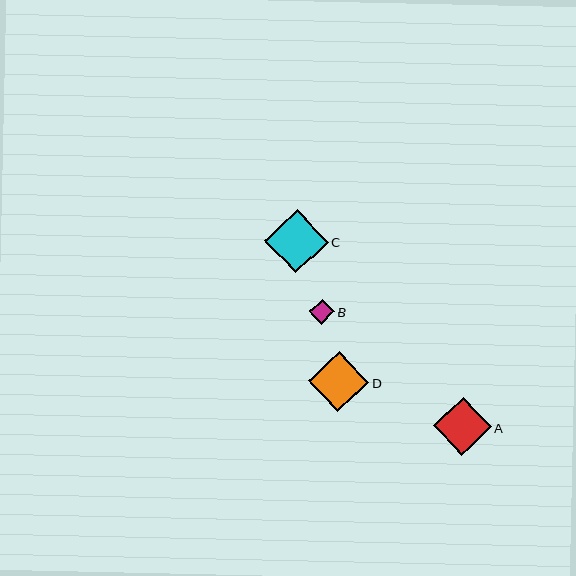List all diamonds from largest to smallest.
From largest to smallest: C, D, A, B.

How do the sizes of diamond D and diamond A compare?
Diamond D and diamond A are approximately the same size.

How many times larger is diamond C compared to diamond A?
Diamond C is approximately 1.1 times the size of diamond A.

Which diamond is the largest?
Diamond C is the largest with a size of approximately 64 pixels.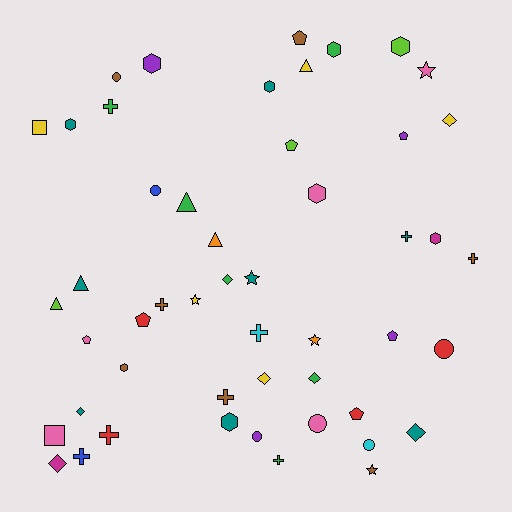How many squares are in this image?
There are 2 squares.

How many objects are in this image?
There are 50 objects.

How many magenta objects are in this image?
There are 2 magenta objects.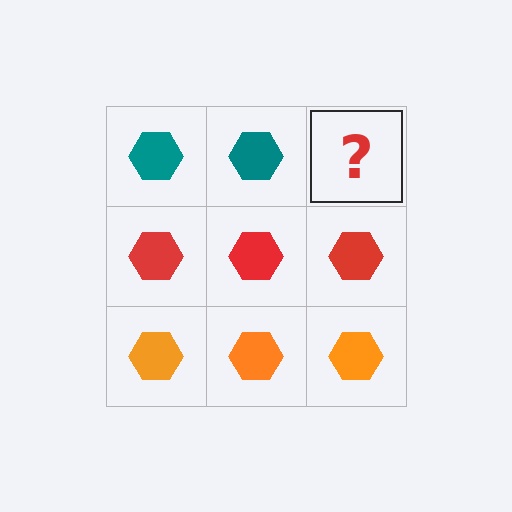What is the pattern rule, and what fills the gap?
The rule is that each row has a consistent color. The gap should be filled with a teal hexagon.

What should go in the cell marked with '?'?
The missing cell should contain a teal hexagon.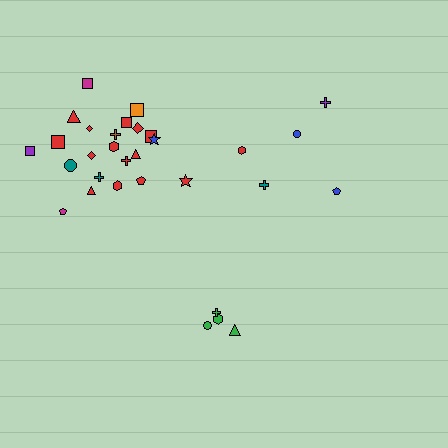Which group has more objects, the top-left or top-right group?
The top-left group.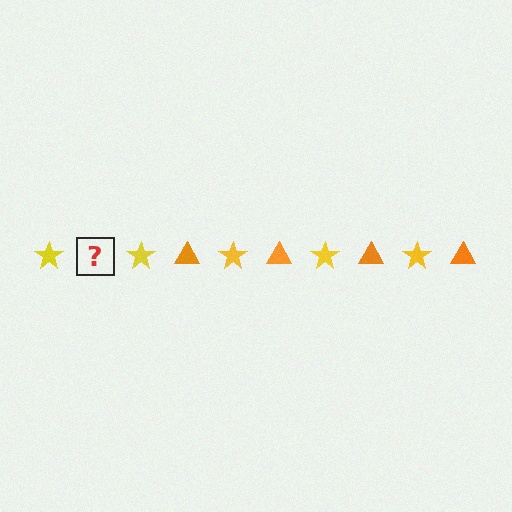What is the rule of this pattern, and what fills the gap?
The rule is that the pattern alternates between yellow star and orange triangle. The gap should be filled with an orange triangle.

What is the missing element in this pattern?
The missing element is an orange triangle.